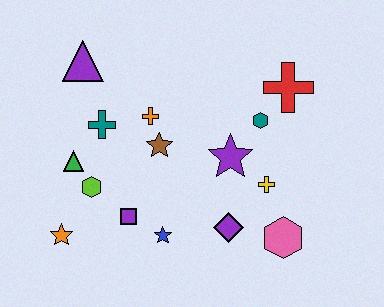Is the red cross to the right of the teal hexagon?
Yes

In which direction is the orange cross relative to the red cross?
The orange cross is to the left of the red cross.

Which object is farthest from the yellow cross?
The purple triangle is farthest from the yellow cross.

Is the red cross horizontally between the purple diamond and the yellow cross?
No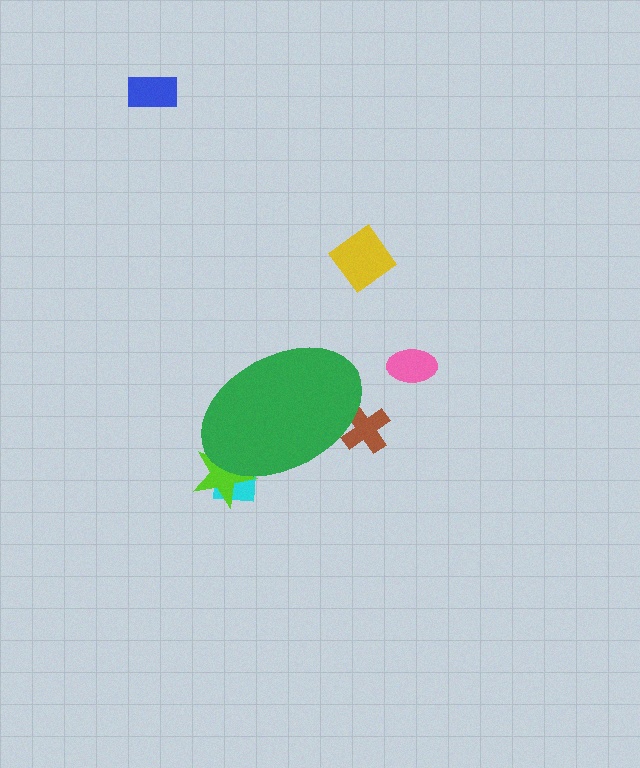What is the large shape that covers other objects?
A green ellipse.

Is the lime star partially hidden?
Yes, the lime star is partially hidden behind the green ellipse.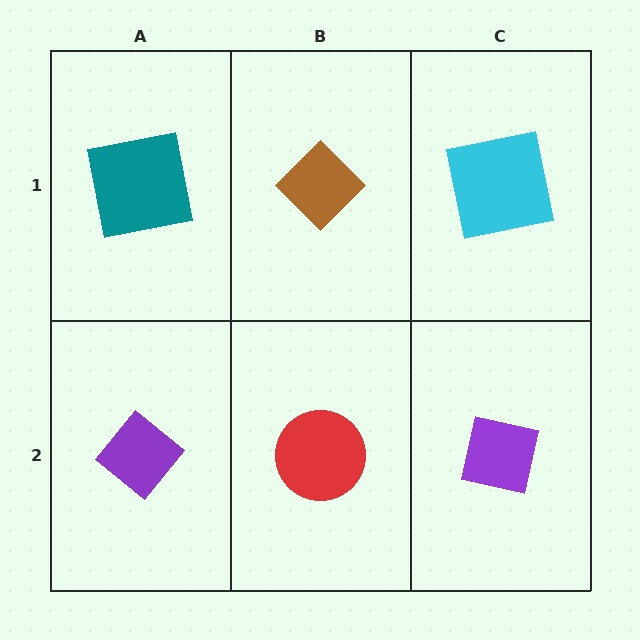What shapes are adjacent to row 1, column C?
A purple square (row 2, column C), a brown diamond (row 1, column B).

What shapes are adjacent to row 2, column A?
A teal square (row 1, column A), a red circle (row 2, column B).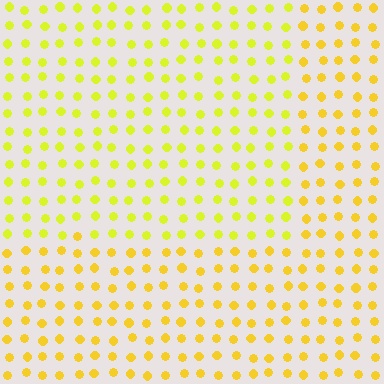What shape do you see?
I see a rectangle.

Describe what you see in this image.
The image is filled with small yellow elements in a uniform arrangement. A rectangle-shaped region is visible where the elements are tinted to a slightly different hue, forming a subtle color boundary.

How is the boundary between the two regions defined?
The boundary is defined purely by a slight shift in hue (about 21 degrees). Spacing, size, and orientation are identical on both sides.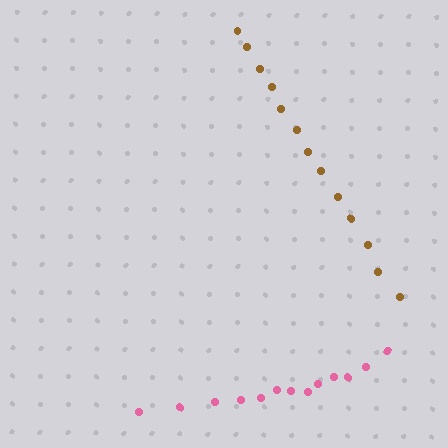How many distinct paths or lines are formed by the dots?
There are 2 distinct paths.